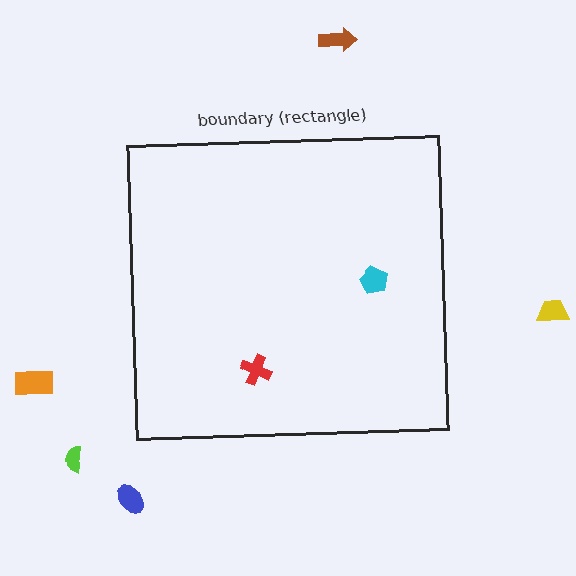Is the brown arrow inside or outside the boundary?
Outside.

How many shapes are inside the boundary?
2 inside, 5 outside.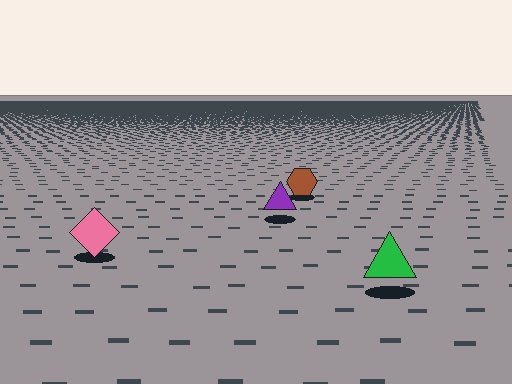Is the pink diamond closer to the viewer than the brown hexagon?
Yes. The pink diamond is closer — you can tell from the texture gradient: the ground texture is coarser near it.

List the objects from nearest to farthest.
From nearest to farthest: the green triangle, the pink diamond, the purple triangle, the brown hexagon.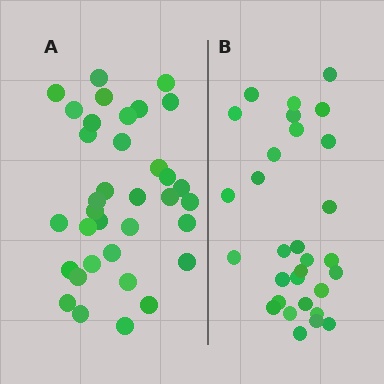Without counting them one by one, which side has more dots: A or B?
Region A (the left region) has more dots.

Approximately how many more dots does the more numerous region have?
Region A has about 5 more dots than region B.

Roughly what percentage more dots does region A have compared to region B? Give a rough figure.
About 15% more.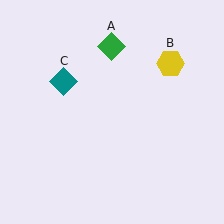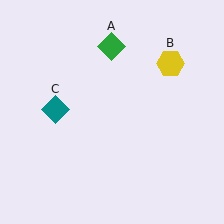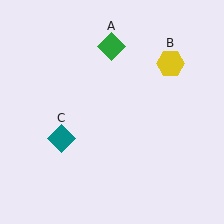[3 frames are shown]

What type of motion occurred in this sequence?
The teal diamond (object C) rotated counterclockwise around the center of the scene.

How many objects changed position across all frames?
1 object changed position: teal diamond (object C).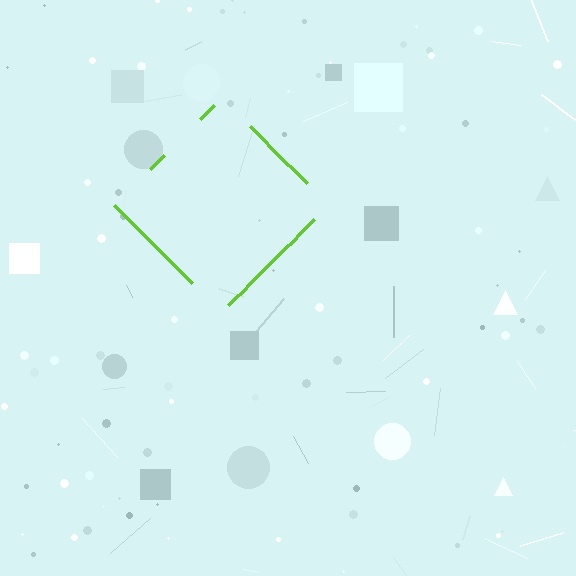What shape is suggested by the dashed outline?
The dashed outline suggests a diamond.